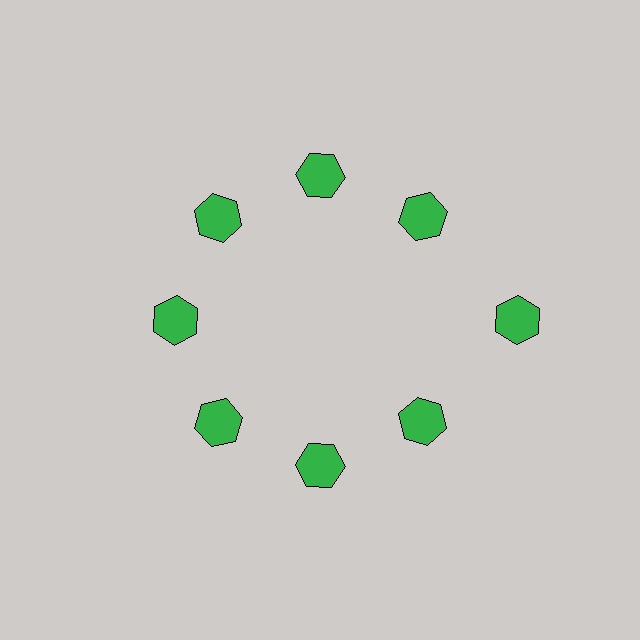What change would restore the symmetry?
The symmetry would be restored by moving it inward, back onto the ring so that all 8 hexagons sit at equal angles and equal distance from the center.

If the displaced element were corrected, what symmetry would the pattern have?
It would have 8-fold rotational symmetry — the pattern would map onto itself every 45 degrees.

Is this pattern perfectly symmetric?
No. The 8 green hexagons are arranged in a ring, but one element near the 3 o'clock position is pushed outward from the center, breaking the 8-fold rotational symmetry.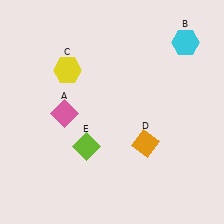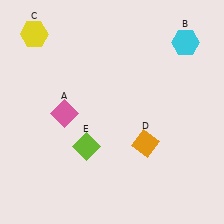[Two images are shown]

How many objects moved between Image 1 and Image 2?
1 object moved between the two images.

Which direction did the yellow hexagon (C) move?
The yellow hexagon (C) moved up.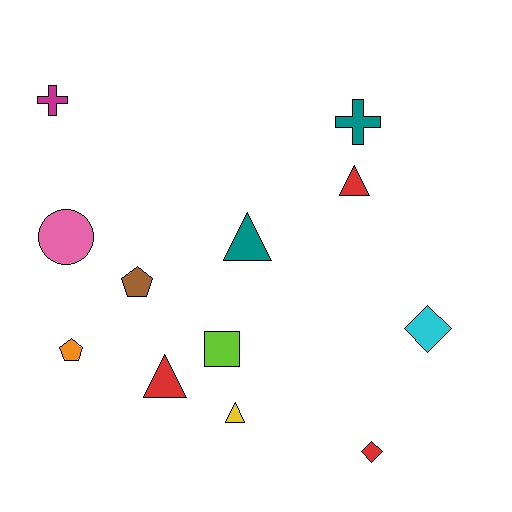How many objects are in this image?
There are 12 objects.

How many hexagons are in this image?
There are no hexagons.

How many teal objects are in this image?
There are 2 teal objects.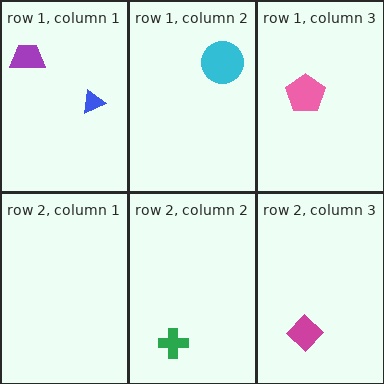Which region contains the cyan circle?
The row 1, column 2 region.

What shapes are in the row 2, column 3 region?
The magenta diamond.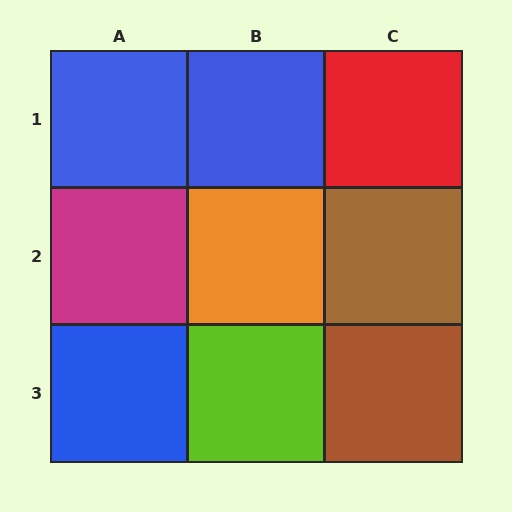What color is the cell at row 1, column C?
Red.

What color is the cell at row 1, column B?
Blue.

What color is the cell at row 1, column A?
Blue.